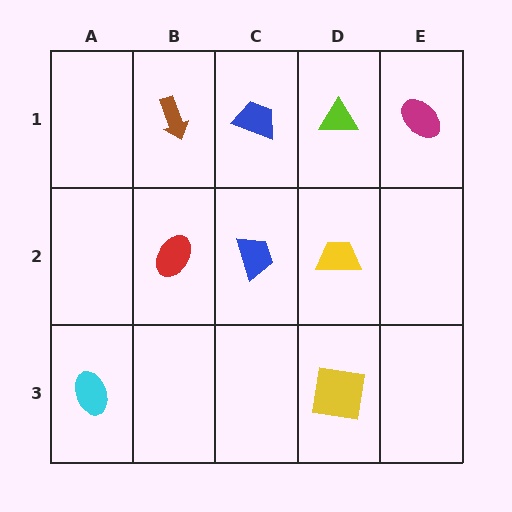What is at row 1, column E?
A magenta ellipse.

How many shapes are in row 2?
3 shapes.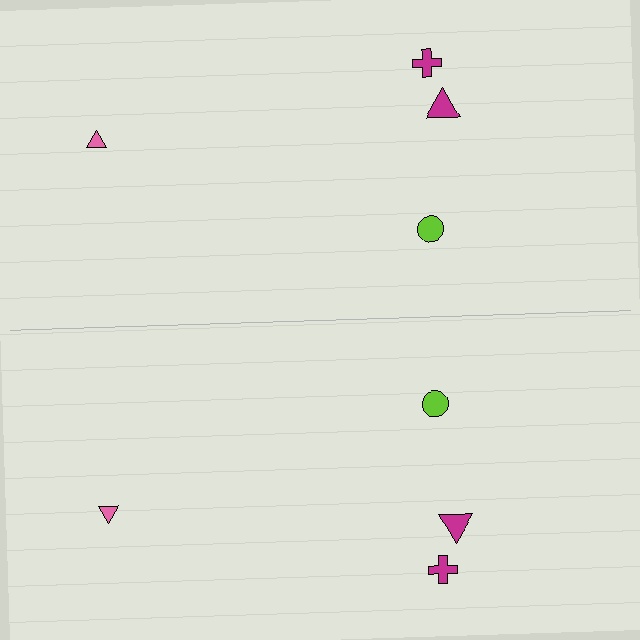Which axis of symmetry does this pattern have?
The pattern has a horizontal axis of symmetry running through the center of the image.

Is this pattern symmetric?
Yes, this pattern has bilateral (reflection) symmetry.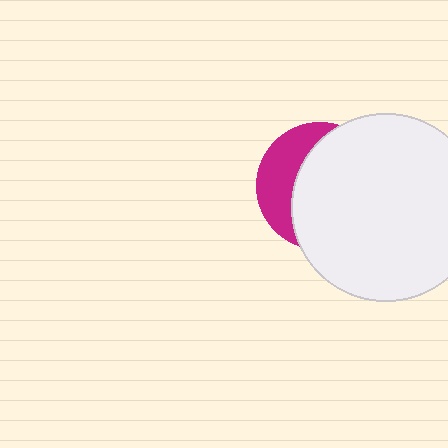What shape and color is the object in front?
The object in front is a white circle.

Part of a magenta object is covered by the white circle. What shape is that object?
It is a circle.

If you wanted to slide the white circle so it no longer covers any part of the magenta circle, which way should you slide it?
Slide it right — that is the most direct way to separate the two shapes.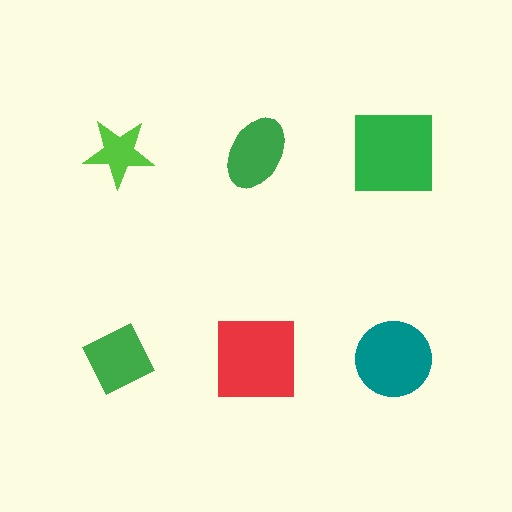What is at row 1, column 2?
A green ellipse.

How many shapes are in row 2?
3 shapes.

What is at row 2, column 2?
A red square.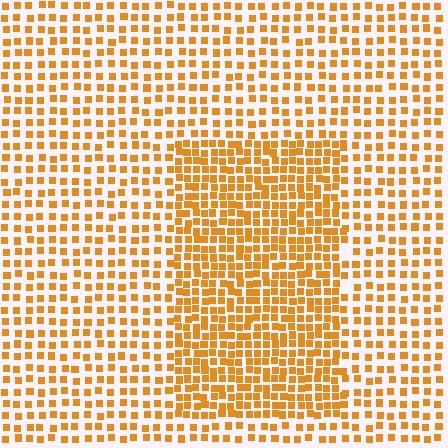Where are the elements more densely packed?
The elements are more densely packed inside the rectangle boundary.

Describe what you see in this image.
The image contains small orange elements arranged at two different densities. A rectangle-shaped region is visible where the elements are more densely packed than the surrounding area.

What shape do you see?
I see a rectangle.